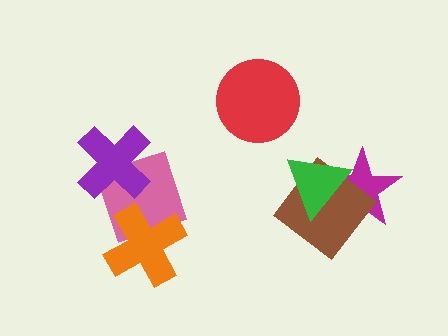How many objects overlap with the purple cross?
1 object overlaps with the purple cross.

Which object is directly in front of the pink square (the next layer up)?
The orange cross is directly in front of the pink square.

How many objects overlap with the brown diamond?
2 objects overlap with the brown diamond.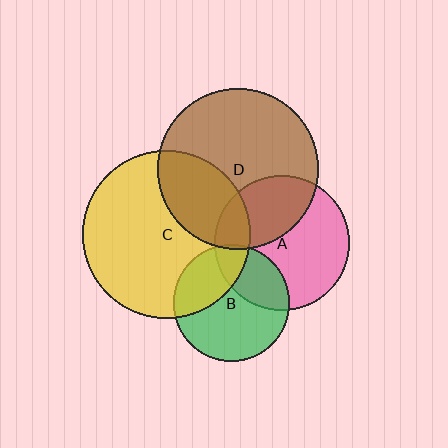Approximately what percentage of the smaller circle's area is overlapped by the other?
Approximately 30%.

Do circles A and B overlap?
Yes.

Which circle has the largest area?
Circle C (yellow).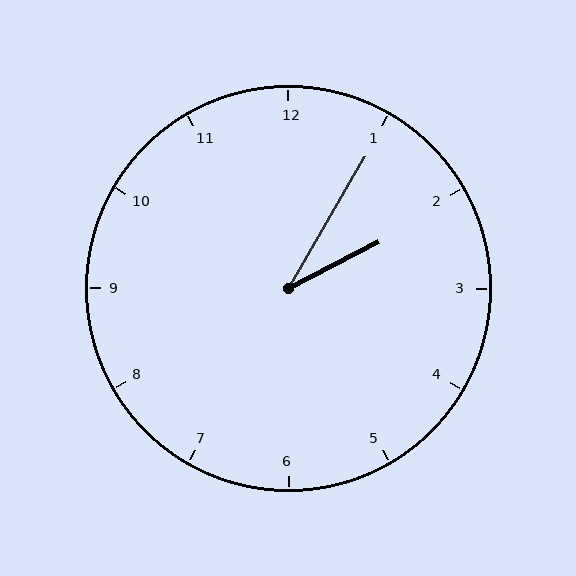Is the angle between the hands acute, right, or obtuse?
It is acute.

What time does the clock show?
2:05.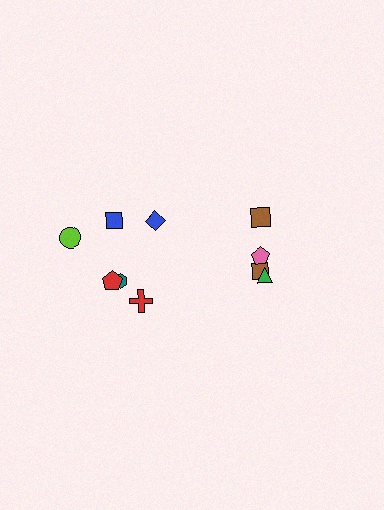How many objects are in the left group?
There are 6 objects.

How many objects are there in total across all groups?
There are 10 objects.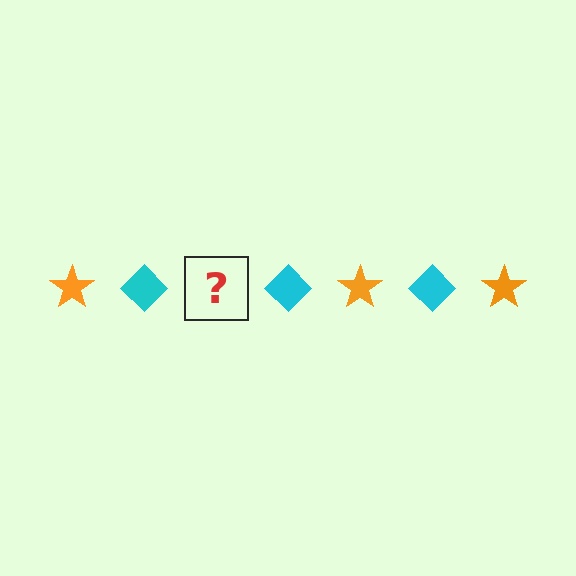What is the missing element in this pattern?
The missing element is an orange star.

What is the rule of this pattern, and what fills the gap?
The rule is that the pattern alternates between orange star and cyan diamond. The gap should be filled with an orange star.